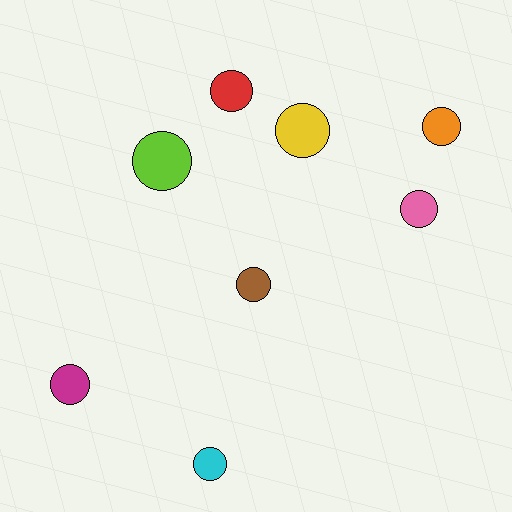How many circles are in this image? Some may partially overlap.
There are 8 circles.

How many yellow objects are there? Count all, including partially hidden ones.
There is 1 yellow object.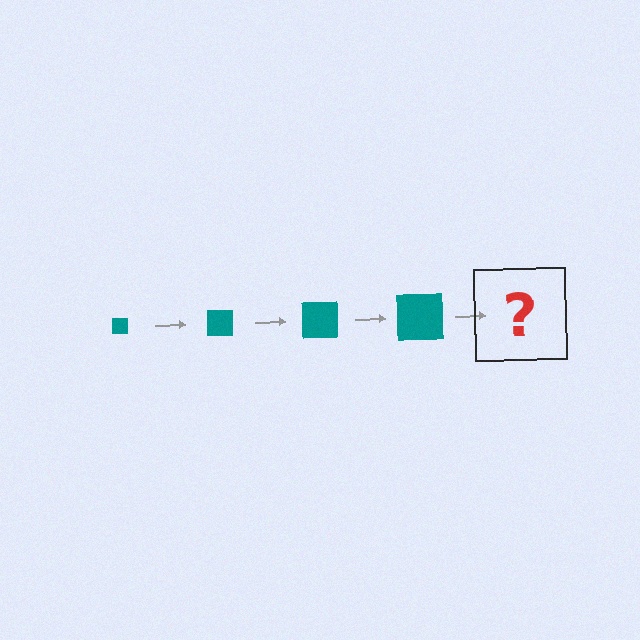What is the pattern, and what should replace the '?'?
The pattern is that the square gets progressively larger each step. The '?' should be a teal square, larger than the previous one.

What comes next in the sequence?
The next element should be a teal square, larger than the previous one.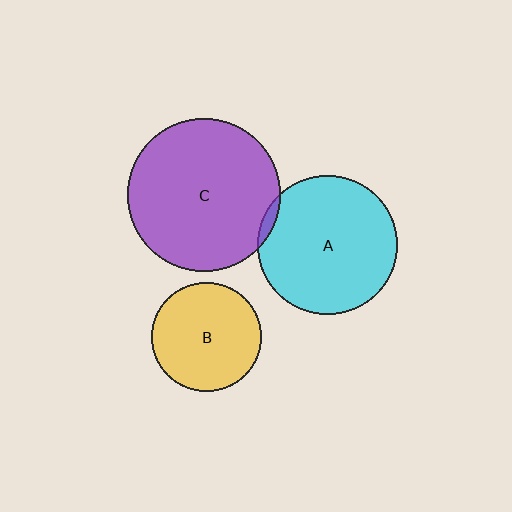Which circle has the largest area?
Circle C (purple).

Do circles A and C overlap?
Yes.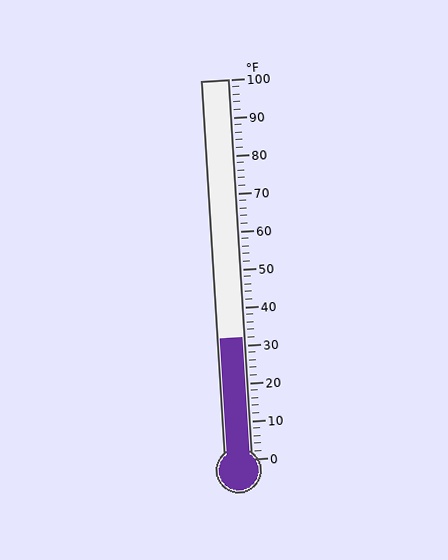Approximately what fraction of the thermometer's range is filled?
The thermometer is filled to approximately 30% of its range.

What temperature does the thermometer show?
The thermometer shows approximately 32°F.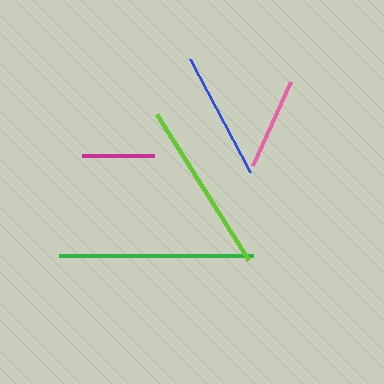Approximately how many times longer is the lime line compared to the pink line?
The lime line is approximately 1.9 times the length of the pink line.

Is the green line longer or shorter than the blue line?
The green line is longer than the blue line.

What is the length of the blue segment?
The blue segment is approximately 128 pixels long.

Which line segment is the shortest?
The magenta line is the shortest at approximately 73 pixels.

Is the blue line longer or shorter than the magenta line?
The blue line is longer than the magenta line.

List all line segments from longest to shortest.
From longest to shortest: green, lime, blue, pink, magenta.